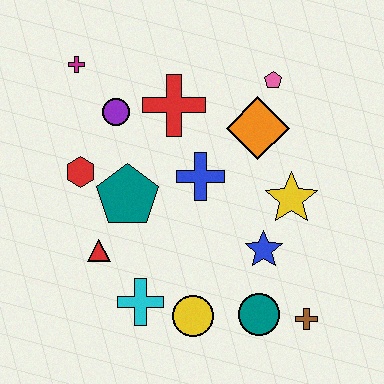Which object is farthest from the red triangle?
The pink pentagon is farthest from the red triangle.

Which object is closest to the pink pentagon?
The orange diamond is closest to the pink pentagon.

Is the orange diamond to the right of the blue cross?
Yes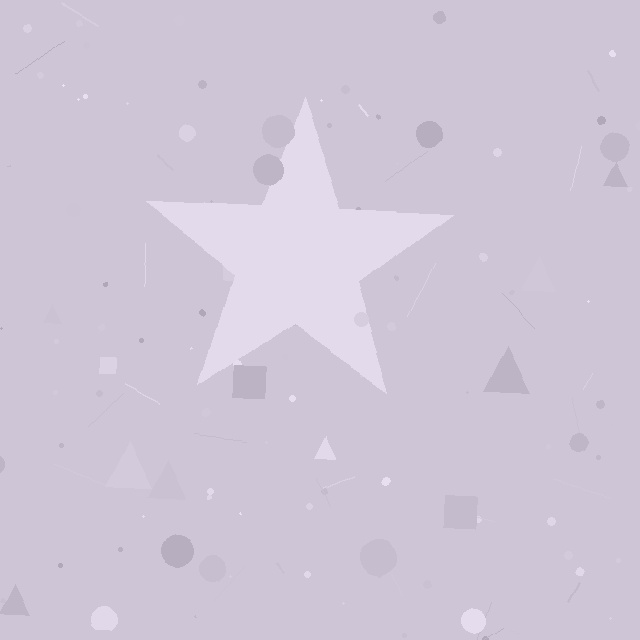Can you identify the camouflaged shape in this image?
The camouflaged shape is a star.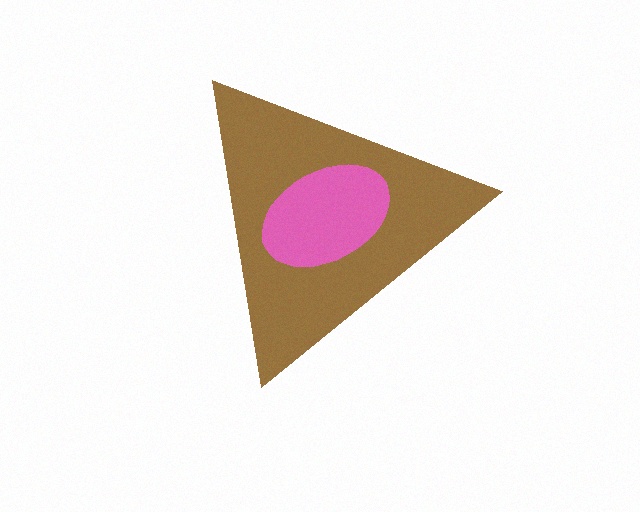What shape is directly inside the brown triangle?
The pink ellipse.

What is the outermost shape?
The brown triangle.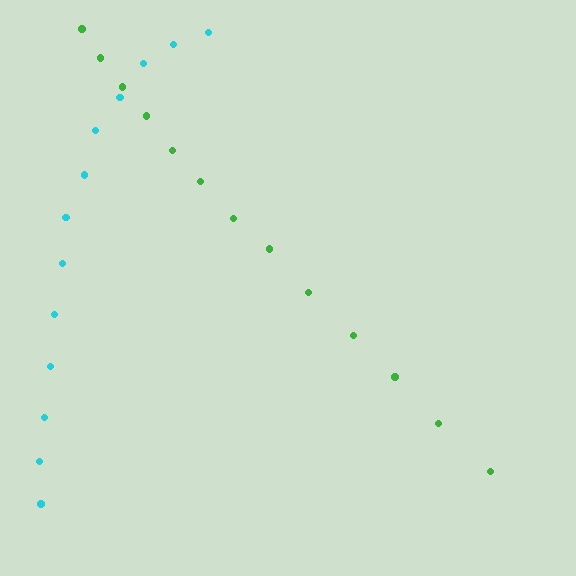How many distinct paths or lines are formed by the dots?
There are 2 distinct paths.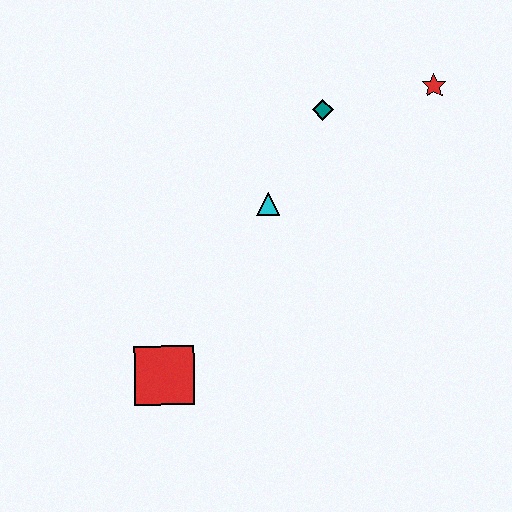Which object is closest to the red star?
The teal diamond is closest to the red star.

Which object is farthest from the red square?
The red star is farthest from the red square.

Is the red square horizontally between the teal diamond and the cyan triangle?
No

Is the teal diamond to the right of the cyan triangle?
Yes